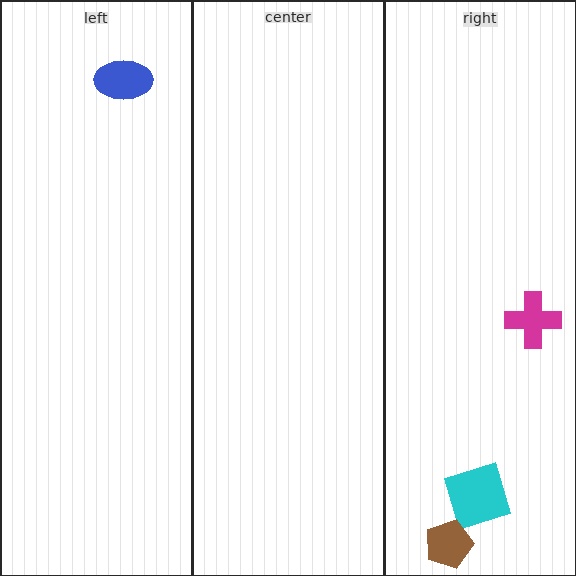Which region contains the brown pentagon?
The right region.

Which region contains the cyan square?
The right region.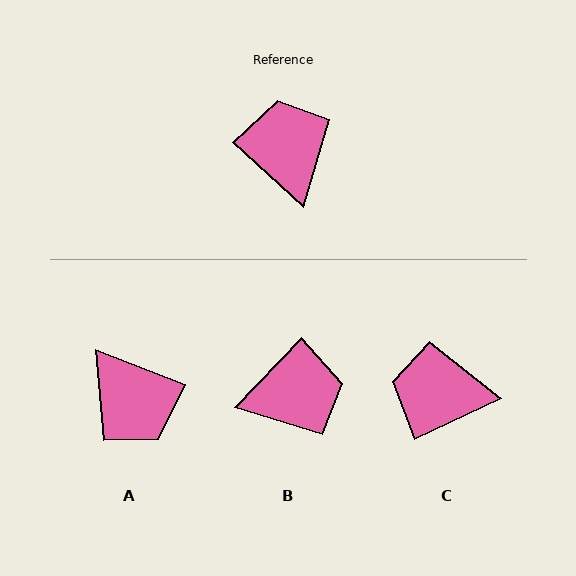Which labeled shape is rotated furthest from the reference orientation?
A, about 159 degrees away.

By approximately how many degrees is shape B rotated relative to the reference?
Approximately 91 degrees clockwise.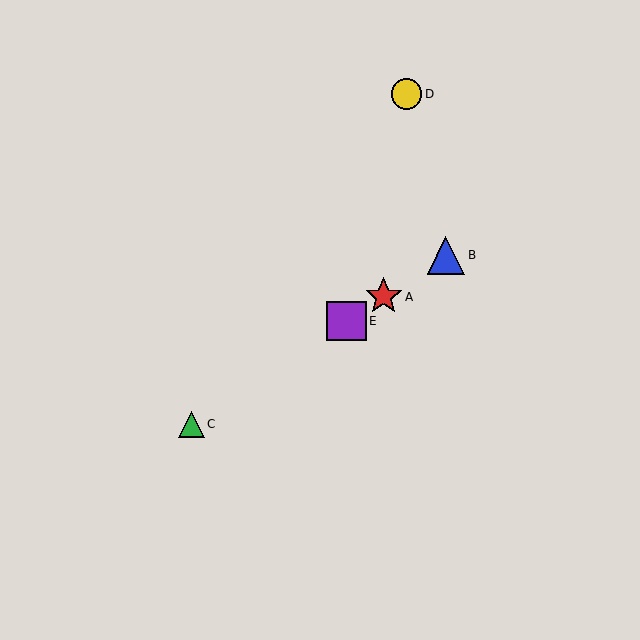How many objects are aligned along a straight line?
4 objects (A, B, C, E) are aligned along a straight line.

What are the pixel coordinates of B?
Object B is at (446, 255).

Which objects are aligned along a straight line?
Objects A, B, C, E are aligned along a straight line.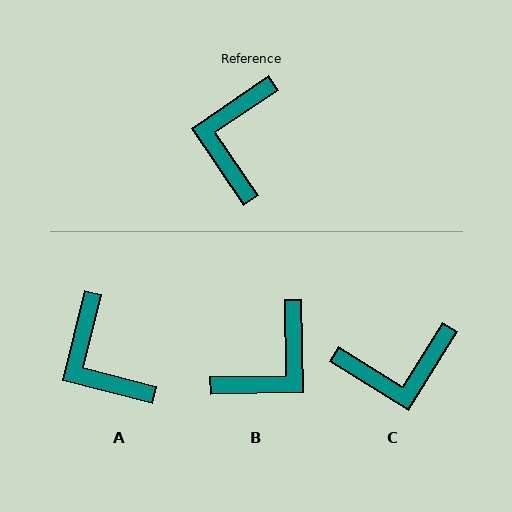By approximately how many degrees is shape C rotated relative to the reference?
Approximately 114 degrees counter-clockwise.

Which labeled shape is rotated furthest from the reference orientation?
B, about 147 degrees away.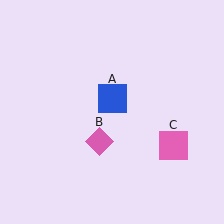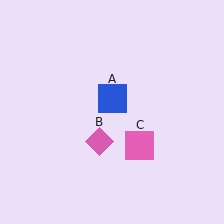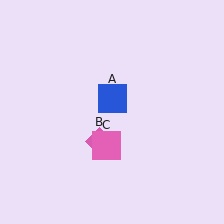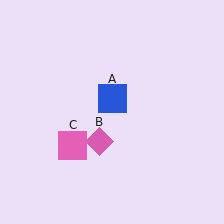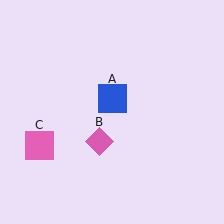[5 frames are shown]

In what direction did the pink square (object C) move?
The pink square (object C) moved left.